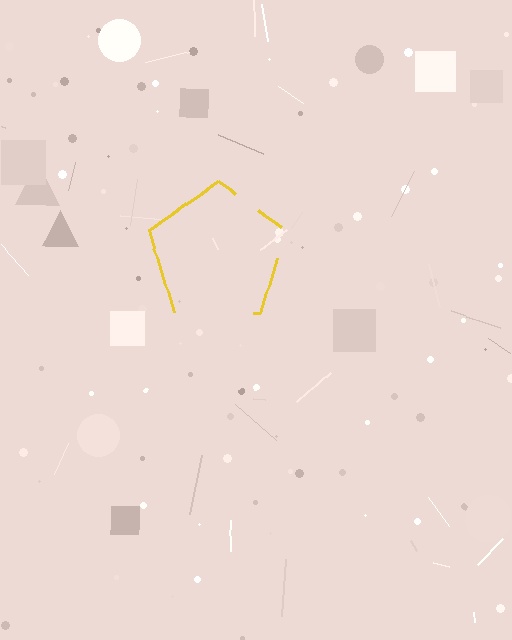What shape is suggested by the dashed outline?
The dashed outline suggests a pentagon.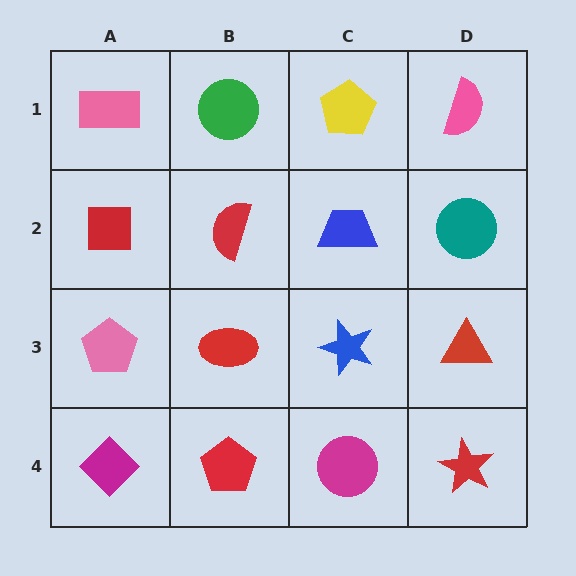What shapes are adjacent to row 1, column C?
A blue trapezoid (row 2, column C), a green circle (row 1, column B), a pink semicircle (row 1, column D).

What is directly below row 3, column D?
A red star.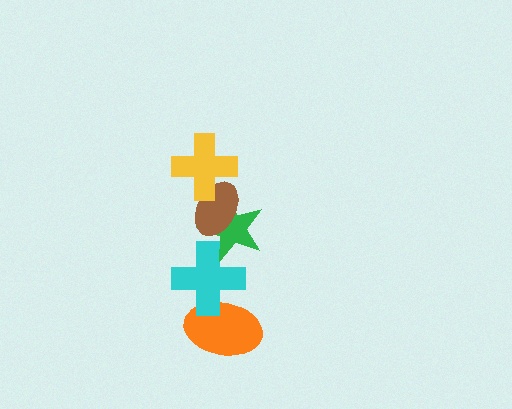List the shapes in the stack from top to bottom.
From top to bottom: the yellow cross, the brown ellipse, the green star, the cyan cross, the orange ellipse.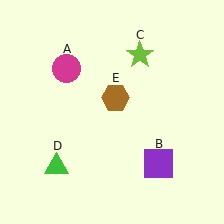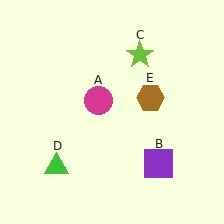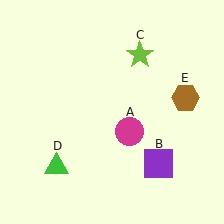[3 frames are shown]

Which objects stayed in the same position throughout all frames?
Purple square (object B) and lime star (object C) and green triangle (object D) remained stationary.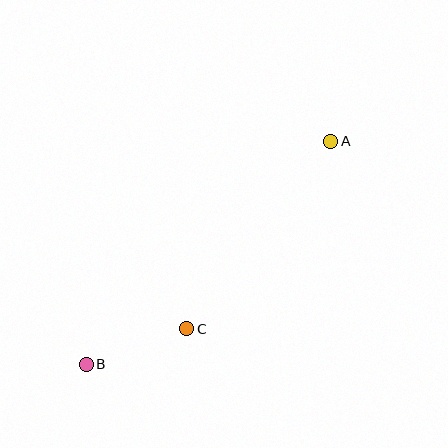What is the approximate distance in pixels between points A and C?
The distance between A and C is approximately 236 pixels.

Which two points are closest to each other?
Points B and C are closest to each other.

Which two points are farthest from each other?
Points A and B are farthest from each other.